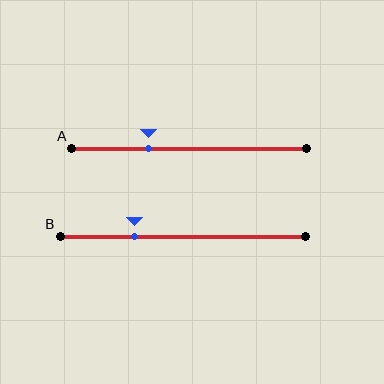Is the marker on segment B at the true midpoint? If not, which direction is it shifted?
No, the marker on segment B is shifted to the left by about 20% of the segment length.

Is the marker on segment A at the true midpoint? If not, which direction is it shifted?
No, the marker on segment A is shifted to the left by about 18% of the segment length.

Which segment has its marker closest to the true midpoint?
Segment A has its marker closest to the true midpoint.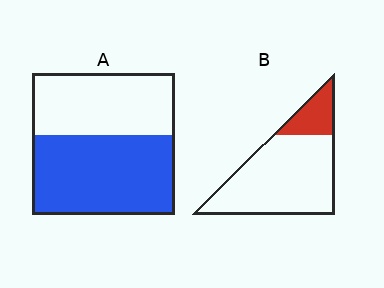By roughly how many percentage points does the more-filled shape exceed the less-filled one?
By roughly 35 percentage points (A over B).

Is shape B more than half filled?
No.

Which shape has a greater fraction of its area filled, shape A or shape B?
Shape A.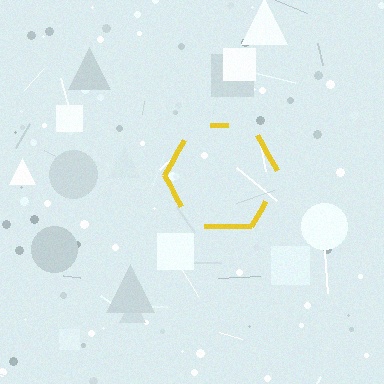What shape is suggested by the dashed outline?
The dashed outline suggests a hexagon.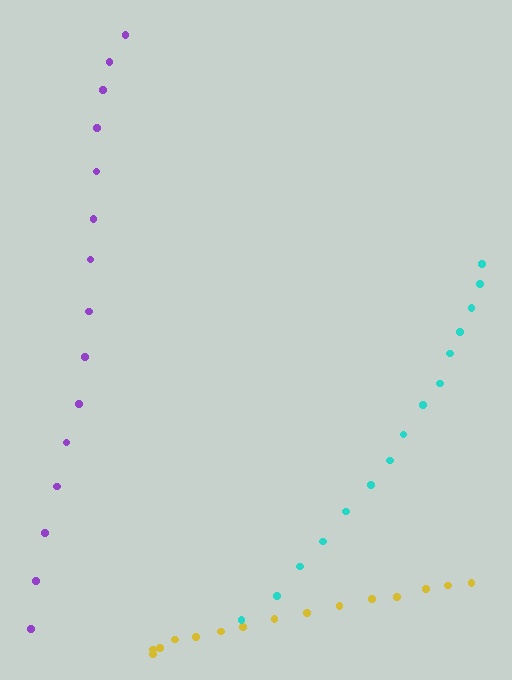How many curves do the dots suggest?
There are 3 distinct paths.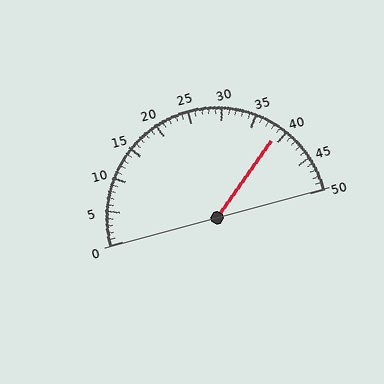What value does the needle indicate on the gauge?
The needle indicates approximately 39.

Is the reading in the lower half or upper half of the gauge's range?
The reading is in the upper half of the range (0 to 50).